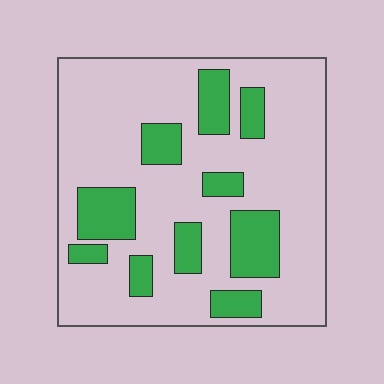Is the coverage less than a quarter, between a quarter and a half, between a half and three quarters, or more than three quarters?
Less than a quarter.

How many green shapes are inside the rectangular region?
10.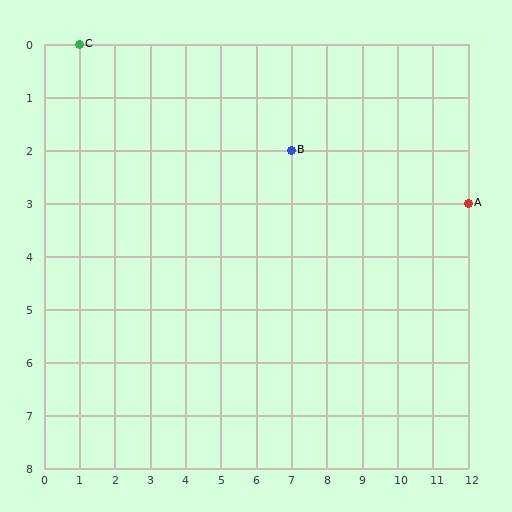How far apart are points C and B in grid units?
Points C and B are 6 columns and 2 rows apart (about 6.3 grid units diagonally).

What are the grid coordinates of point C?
Point C is at grid coordinates (1, 0).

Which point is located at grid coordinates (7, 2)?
Point B is at (7, 2).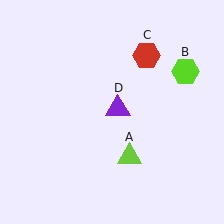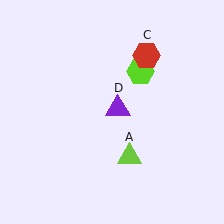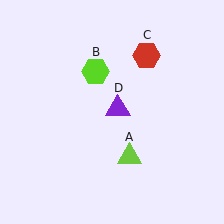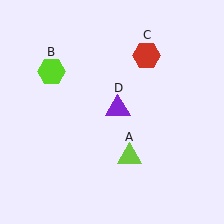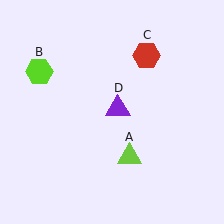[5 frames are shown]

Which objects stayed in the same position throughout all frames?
Lime triangle (object A) and red hexagon (object C) and purple triangle (object D) remained stationary.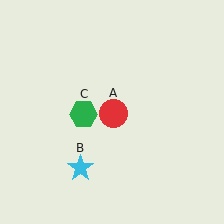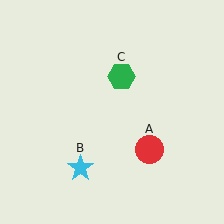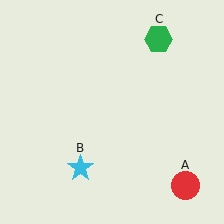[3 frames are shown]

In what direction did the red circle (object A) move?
The red circle (object A) moved down and to the right.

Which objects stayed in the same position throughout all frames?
Cyan star (object B) remained stationary.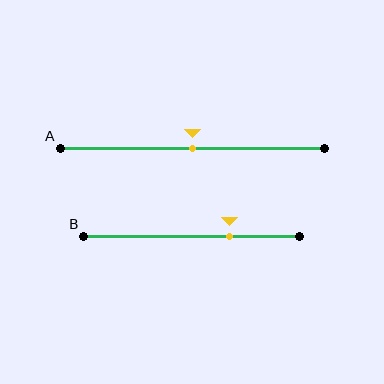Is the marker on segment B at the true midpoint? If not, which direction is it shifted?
No, the marker on segment B is shifted to the right by about 18% of the segment length.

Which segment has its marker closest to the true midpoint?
Segment A has its marker closest to the true midpoint.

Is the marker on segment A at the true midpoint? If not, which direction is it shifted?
Yes, the marker on segment A is at the true midpoint.